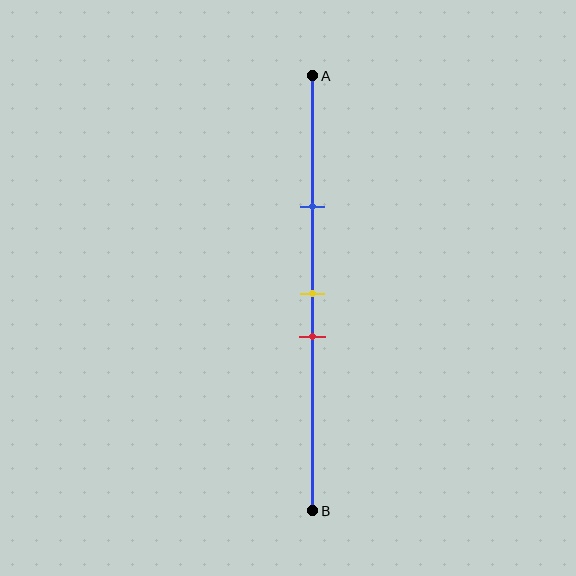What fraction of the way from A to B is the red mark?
The red mark is approximately 60% (0.6) of the way from A to B.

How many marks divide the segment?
There are 3 marks dividing the segment.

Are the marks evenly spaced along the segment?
No, the marks are not evenly spaced.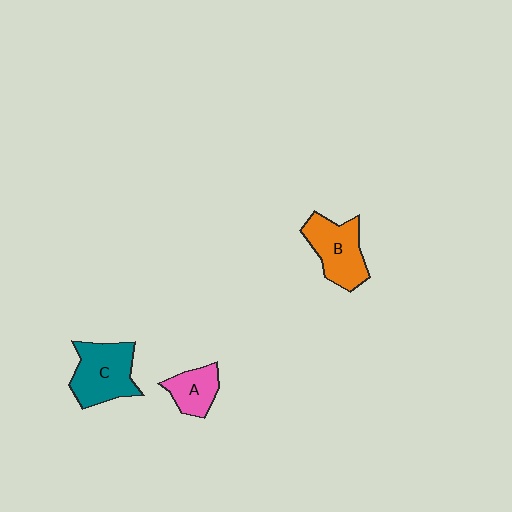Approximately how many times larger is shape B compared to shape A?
Approximately 1.6 times.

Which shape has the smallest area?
Shape A (pink).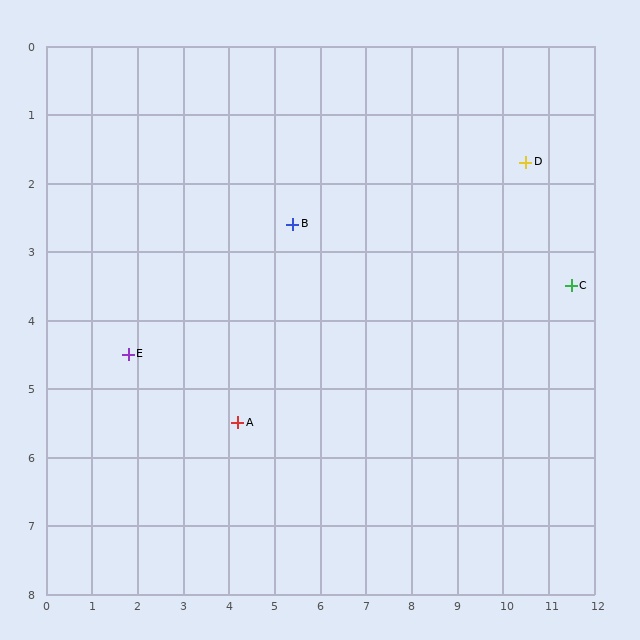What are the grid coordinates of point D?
Point D is at approximately (10.5, 1.7).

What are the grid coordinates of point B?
Point B is at approximately (5.4, 2.6).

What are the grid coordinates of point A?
Point A is at approximately (4.2, 5.5).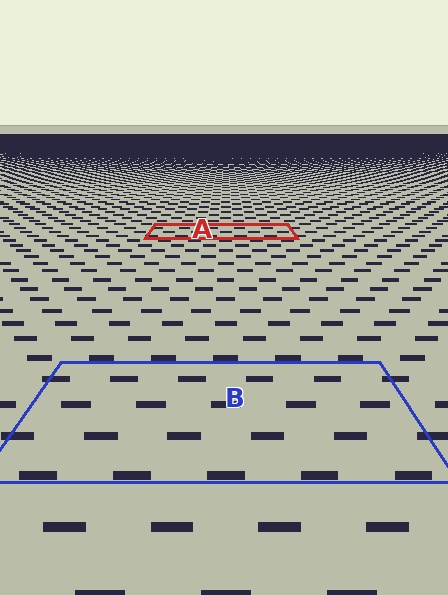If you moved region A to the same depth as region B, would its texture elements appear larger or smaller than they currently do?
They would appear larger. At a closer depth, the same texture elements are projected at a bigger on-screen size.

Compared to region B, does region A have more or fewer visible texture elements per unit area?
Region A has more texture elements per unit area — they are packed more densely because it is farther away.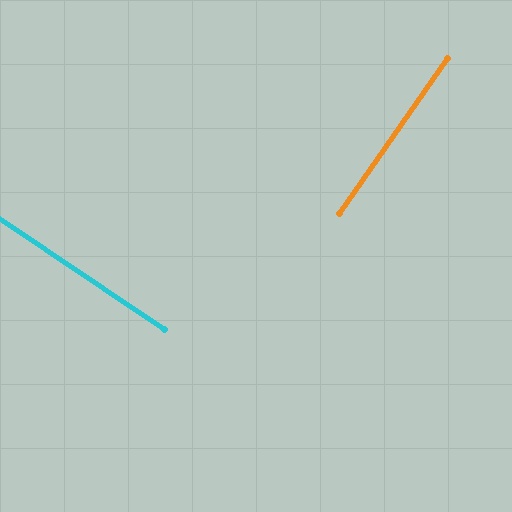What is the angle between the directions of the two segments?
Approximately 89 degrees.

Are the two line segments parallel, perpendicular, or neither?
Perpendicular — they meet at approximately 89°.